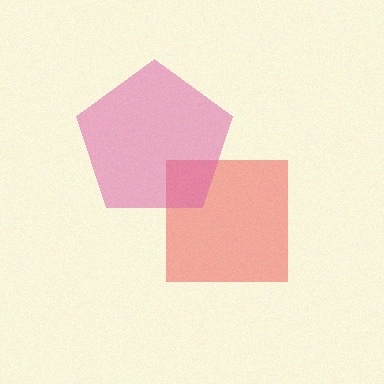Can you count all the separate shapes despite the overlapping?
Yes, there are 2 separate shapes.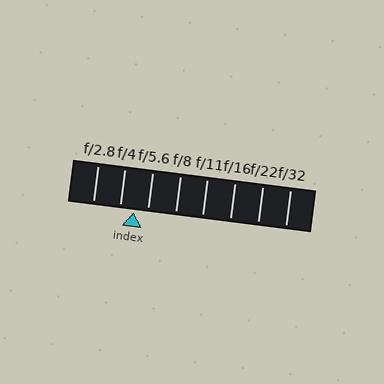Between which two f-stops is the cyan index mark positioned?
The index mark is between f/4 and f/5.6.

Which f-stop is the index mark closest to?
The index mark is closest to f/4.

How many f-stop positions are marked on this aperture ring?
There are 8 f-stop positions marked.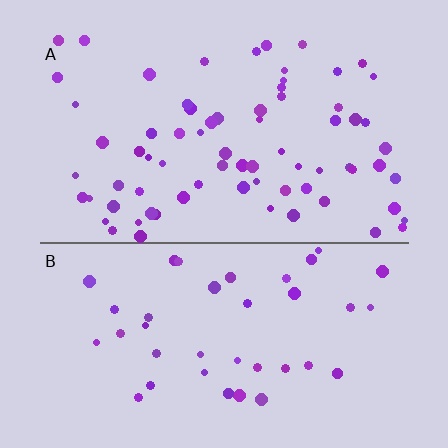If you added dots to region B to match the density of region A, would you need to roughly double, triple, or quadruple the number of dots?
Approximately double.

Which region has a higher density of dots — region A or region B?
A (the top).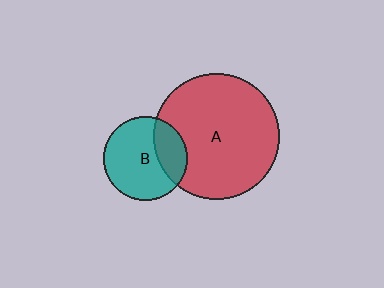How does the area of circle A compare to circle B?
Approximately 2.2 times.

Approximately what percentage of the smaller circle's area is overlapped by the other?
Approximately 25%.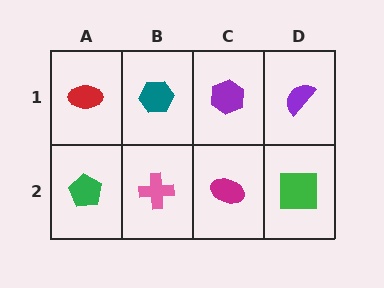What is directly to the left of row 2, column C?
A pink cross.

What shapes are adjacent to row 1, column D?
A green square (row 2, column D), a purple hexagon (row 1, column C).